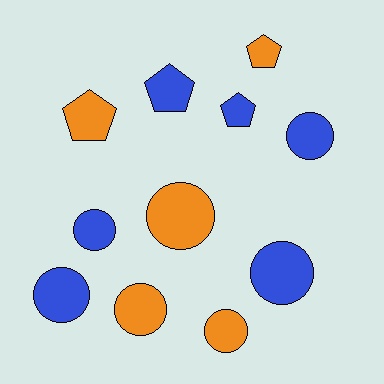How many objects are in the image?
There are 11 objects.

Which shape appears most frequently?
Circle, with 7 objects.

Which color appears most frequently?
Blue, with 6 objects.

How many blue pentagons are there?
There are 2 blue pentagons.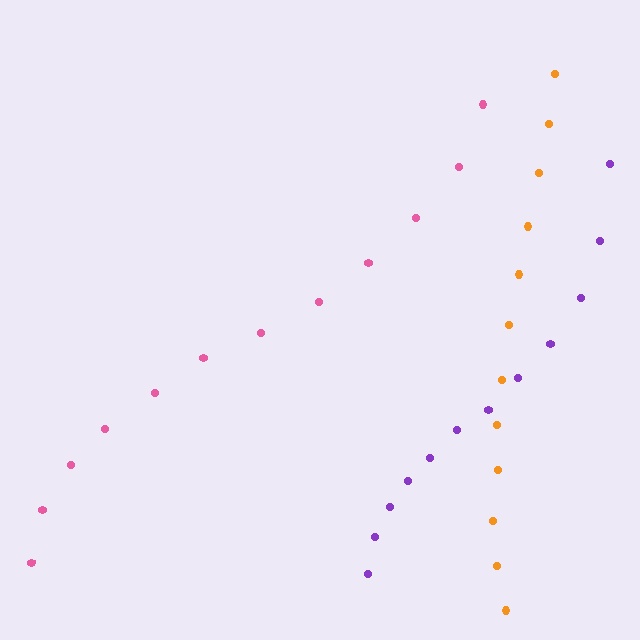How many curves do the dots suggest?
There are 3 distinct paths.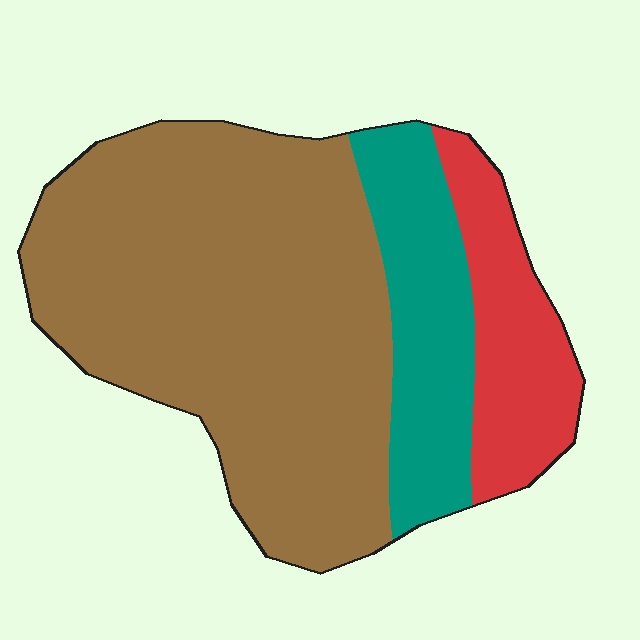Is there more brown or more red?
Brown.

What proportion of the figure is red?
Red takes up less than a sixth of the figure.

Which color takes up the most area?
Brown, at roughly 65%.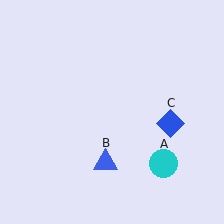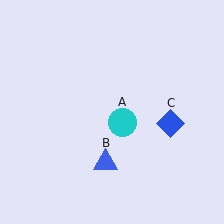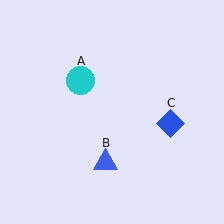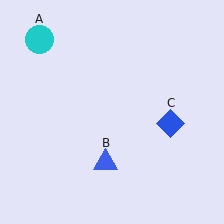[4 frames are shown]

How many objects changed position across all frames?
1 object changed position: cyan circle (object A).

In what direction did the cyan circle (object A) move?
The cyan circle (object A) moved up and to the left.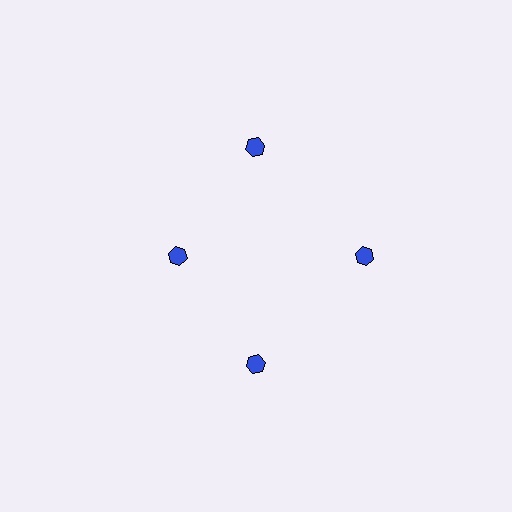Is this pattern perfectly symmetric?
No. The 4 blue hexagons are arranged in a ring, but one element near the 9 o'clock position is pulled inward toward the center, breaking the 4-fold rotational symmetry.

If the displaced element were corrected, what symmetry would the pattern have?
It would have 4-fold rotational symmetry — the pattern would map onto itself every 90 degrees.